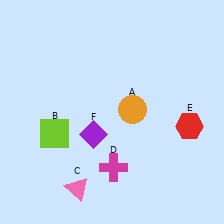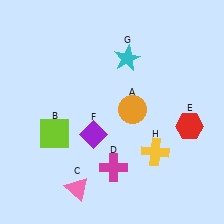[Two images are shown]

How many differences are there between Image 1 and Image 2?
There are 2 differences between the two images.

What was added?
A cyan star (G), a yellow cross (H) were added in Image 2.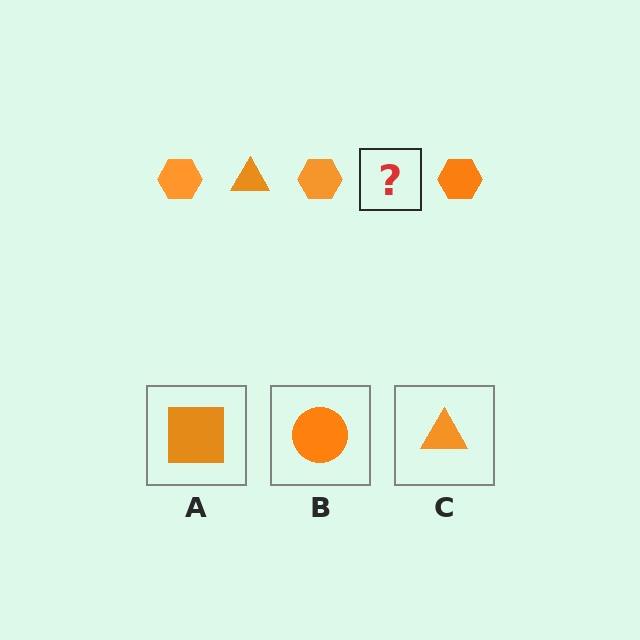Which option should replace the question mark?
Option C.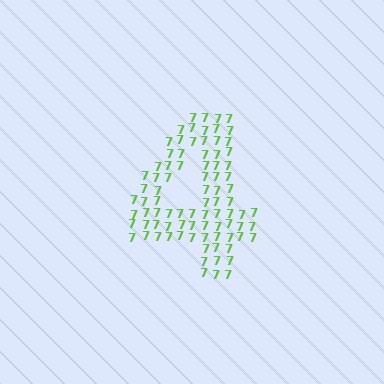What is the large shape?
The large shape is the digit 4.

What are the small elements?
The small elements are digit 7's.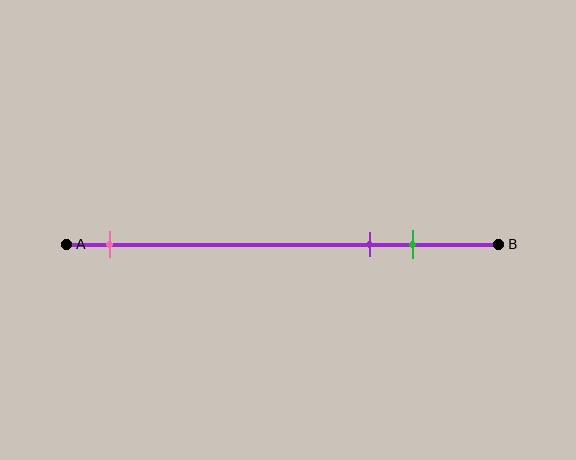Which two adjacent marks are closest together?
The purple and green marks are the closest adjacent pair.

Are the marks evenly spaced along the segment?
No, the marks are not evenly spaced.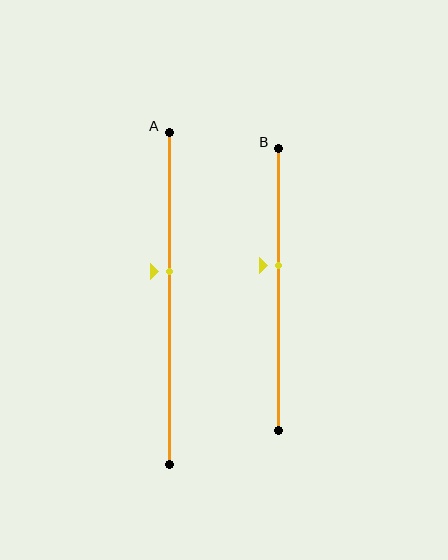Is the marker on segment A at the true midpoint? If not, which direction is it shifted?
No, the marker on segment A is shifted upward by about 8% of the segment length.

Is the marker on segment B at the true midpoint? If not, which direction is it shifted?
No, the marker on segment B is shifted upward by about 9% of the segment length.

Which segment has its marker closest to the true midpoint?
Segment A has its marker closest to the true midpoint.